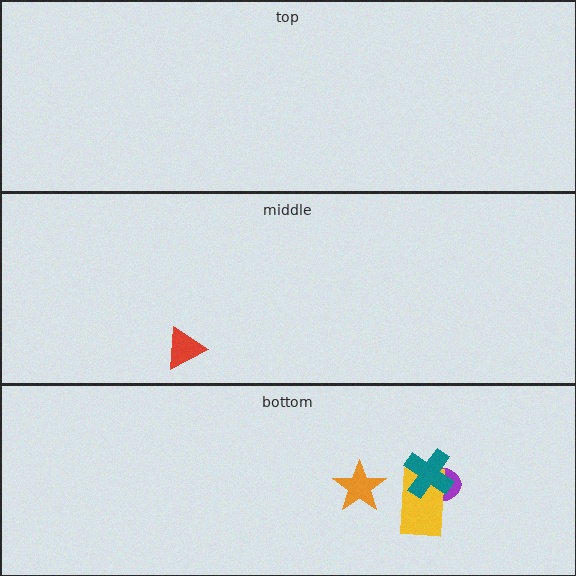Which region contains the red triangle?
The middle region.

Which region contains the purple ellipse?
The bottom region.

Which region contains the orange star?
The bottom region.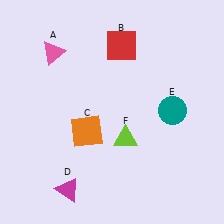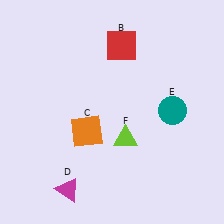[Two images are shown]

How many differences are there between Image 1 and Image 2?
There is 1 difference between the two images.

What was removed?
The pink triangle (A) was removed in Image 2.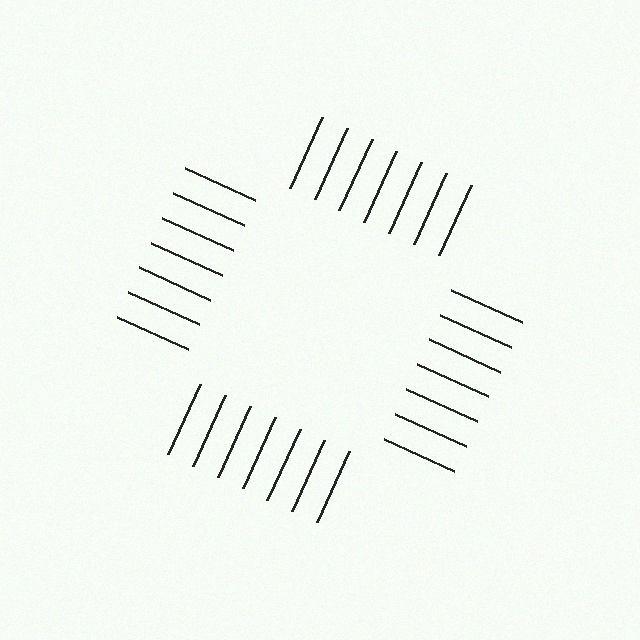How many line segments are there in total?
28 — 7 along each of the 4 edges.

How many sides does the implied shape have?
4 sides — the line-ends trace a square.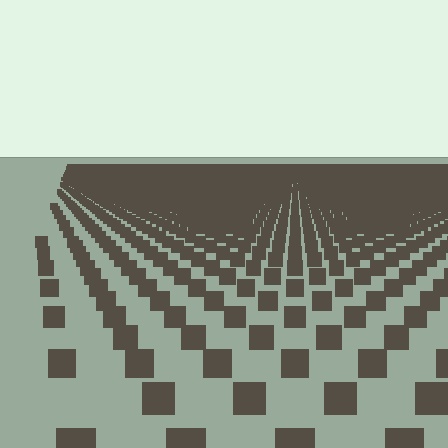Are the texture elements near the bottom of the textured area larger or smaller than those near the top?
Larger. Near the bottom, elements are closer to the viewer and appear at a bigger on-screen size.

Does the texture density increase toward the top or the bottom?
Density increases toward the top.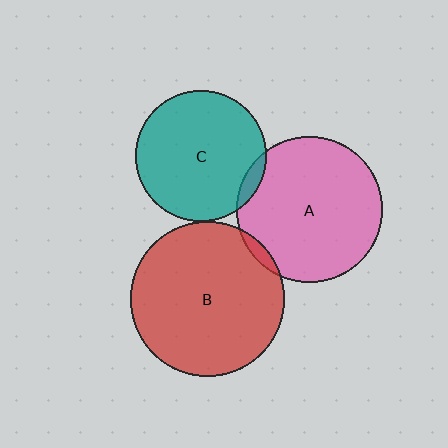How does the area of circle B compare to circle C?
Approximately 1.4 times.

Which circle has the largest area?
Circle B (red).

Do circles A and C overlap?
Yes.